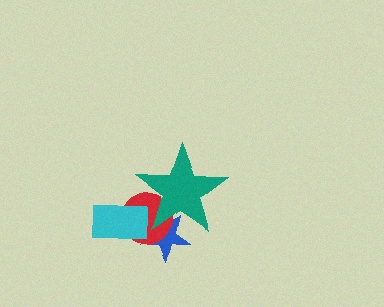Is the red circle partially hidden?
Yes, it is partially covered by another shape.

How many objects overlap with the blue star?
3 objects overlap with the blue star.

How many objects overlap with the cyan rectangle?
2 objects overlap with the cyan rectangle.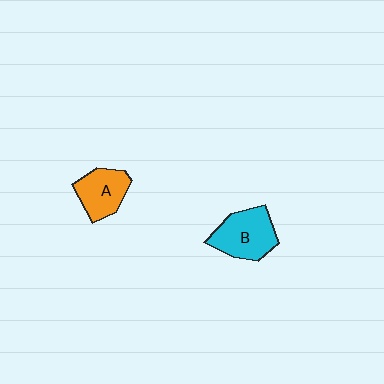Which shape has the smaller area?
Shape A (orange).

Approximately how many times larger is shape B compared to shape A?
Approximately 1.3 times.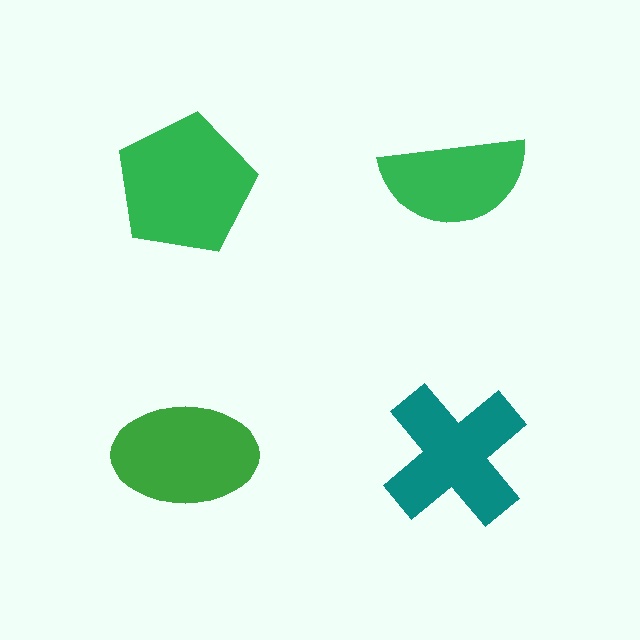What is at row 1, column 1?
A green pentagon.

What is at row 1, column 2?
A green semicircle.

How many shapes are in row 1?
2 shapes.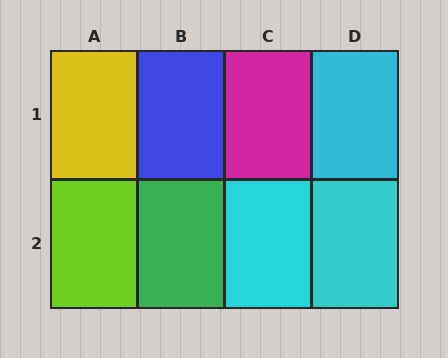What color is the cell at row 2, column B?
Green.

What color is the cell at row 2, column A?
Lime.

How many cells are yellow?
1 cell is yellow.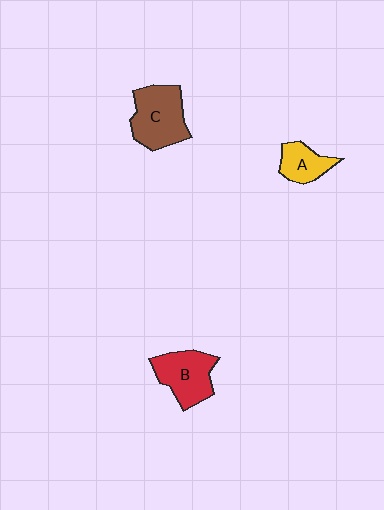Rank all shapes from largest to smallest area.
From largest to smallest: C (brown), B (red), A (yellow).